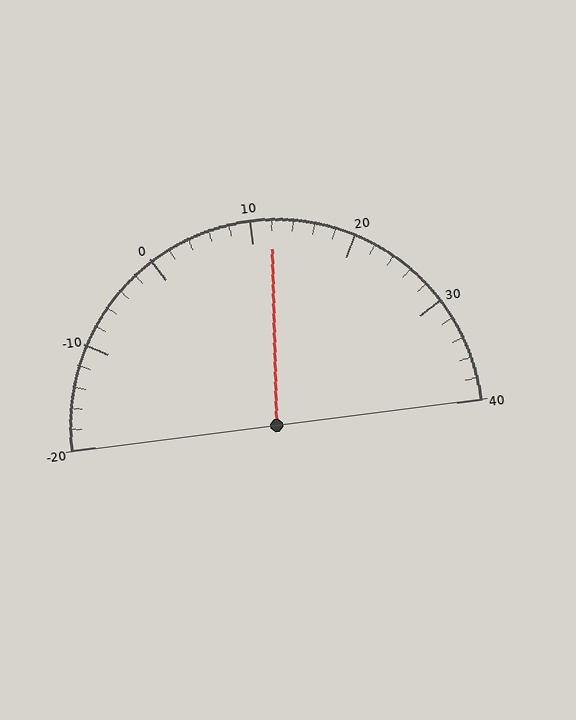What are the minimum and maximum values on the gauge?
The gauge ranges from -20 to 40.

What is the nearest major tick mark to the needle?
The nearest major tick mark is 10.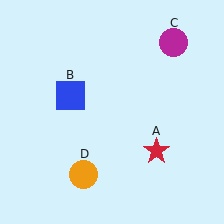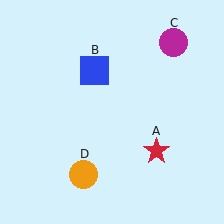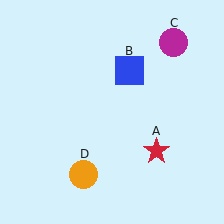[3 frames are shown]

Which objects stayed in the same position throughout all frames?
Red star (object A) and magenta circle (object C) and orange circle (object D) remained stationary.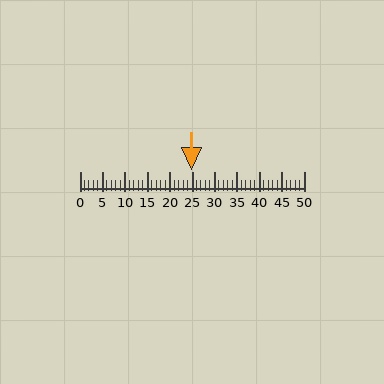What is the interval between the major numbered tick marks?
The major tick marks are spaced 5 units apart.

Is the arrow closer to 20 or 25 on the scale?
The arrow is closer to 25.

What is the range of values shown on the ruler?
The ruler shows values from 0 to 50.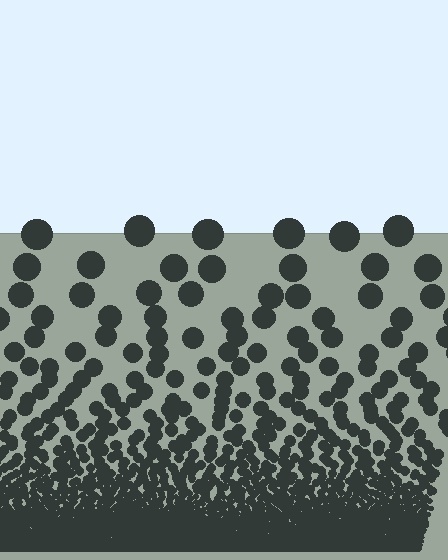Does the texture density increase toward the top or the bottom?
Density increases toward the bottom.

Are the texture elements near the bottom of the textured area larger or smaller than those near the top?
Smaller. The gradient is inverted — elements near the bottom are smaller and denser.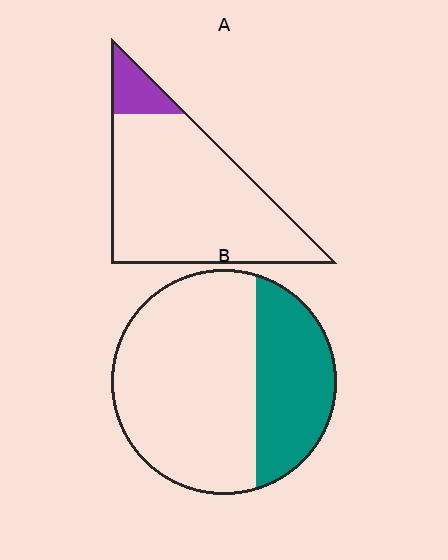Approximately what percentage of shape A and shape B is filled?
A is approximately 10% and B is approximately 30%.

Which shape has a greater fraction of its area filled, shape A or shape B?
Shape B.